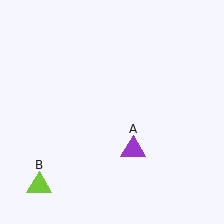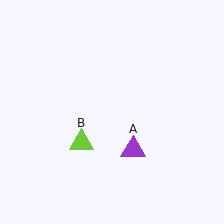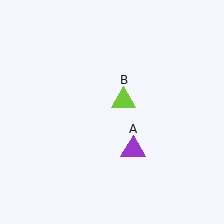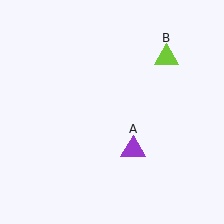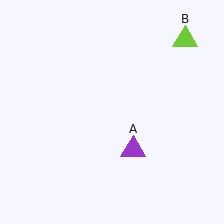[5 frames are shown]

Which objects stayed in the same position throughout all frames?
Purple triangle (object A) remained stationary.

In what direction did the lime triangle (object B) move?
The lime triangle (object B) moved up and to the right.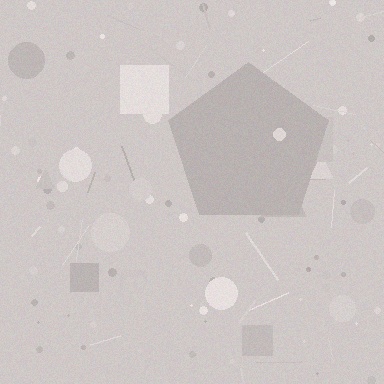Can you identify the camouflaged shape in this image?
The camouflaged shape is a pentagon.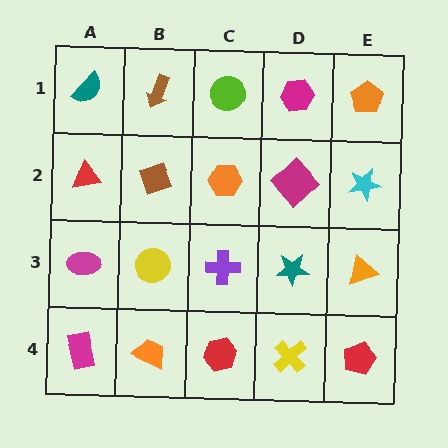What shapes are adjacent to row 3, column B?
A brown diamond (row 2, column B), an orange trapezoid (row 4, column B), a magenta ellipse (row 3, column A), a purple cross (row 3, column C).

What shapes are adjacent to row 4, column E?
An orange triangle (row 3, column E), a yellow cross (row 4, column D).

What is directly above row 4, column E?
An orange triangle.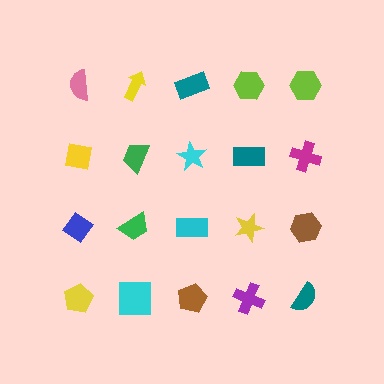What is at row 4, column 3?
A brown pentagon.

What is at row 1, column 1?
A pink semicircle.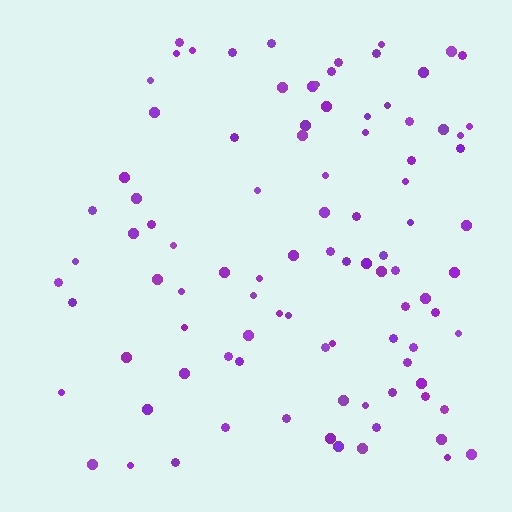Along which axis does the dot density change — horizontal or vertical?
Horizontal.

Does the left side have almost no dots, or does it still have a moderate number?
Still a moderate number, just noticeably fewer than the right.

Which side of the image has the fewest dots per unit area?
The left.